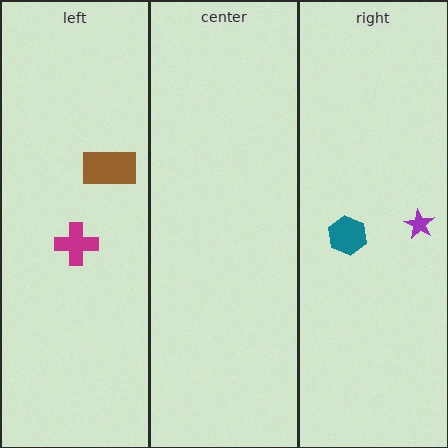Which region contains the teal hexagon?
The right region.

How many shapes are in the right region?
2.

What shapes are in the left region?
The brown rectangle, the magenta cross.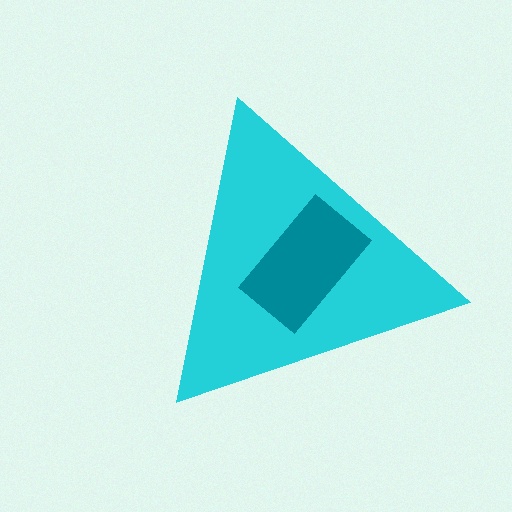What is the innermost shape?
The teal rectangle.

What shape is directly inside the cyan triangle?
The teal rectangle.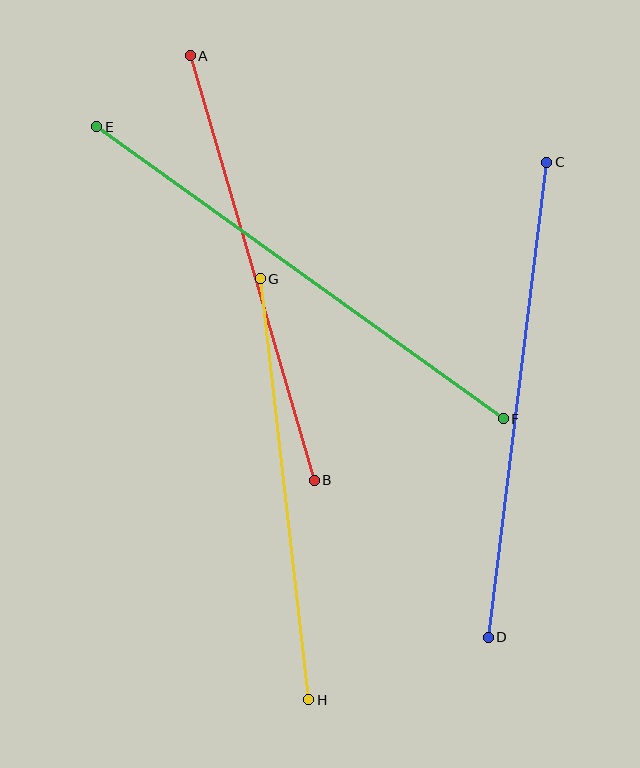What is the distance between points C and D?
The distance is approximately 478 pixels.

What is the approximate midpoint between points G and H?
The midpoint is at approximately (285, 489) pixels.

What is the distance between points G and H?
The distance is approximately 424 pixels.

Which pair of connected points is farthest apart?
Points E and F are farthest apart.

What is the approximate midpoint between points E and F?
The midpoint is at approximately (300, 273) pixels.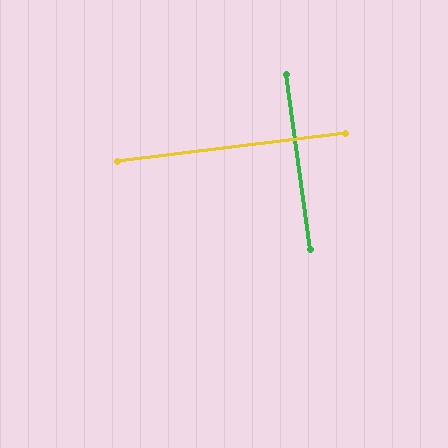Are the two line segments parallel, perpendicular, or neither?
Perpendicular — they meet at approximately 89°.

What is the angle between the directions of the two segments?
Approximately 89 degrees.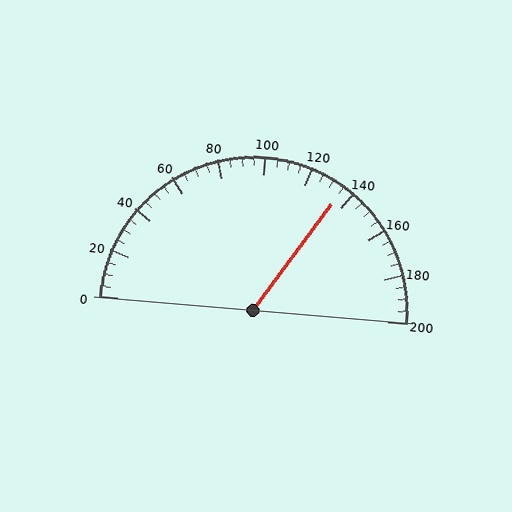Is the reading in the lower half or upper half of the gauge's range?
The reading is in the upper half of the range (0 to 200).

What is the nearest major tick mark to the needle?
The nearest major tick mark is 140.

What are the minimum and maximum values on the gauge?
The gauge ranges from 0 to 200.